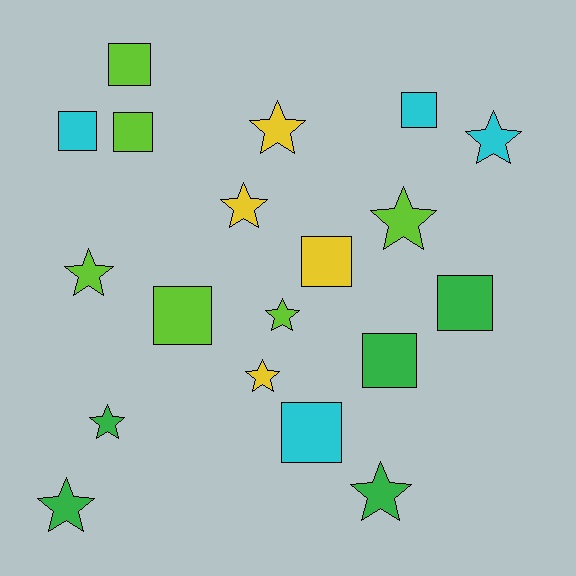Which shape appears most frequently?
Star, with 10 objects.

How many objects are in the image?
There are 19 objects.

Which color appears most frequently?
Lime, with 6 objects.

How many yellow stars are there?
There are 3 yellow stars.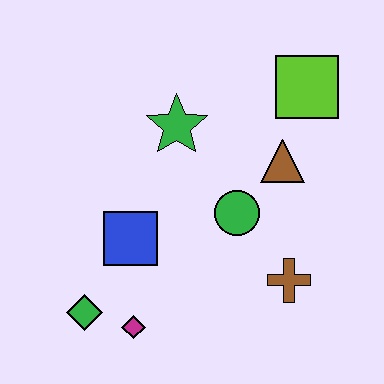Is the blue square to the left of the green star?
Yes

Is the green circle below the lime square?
Yes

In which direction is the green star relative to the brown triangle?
The green star is to the left of the brown triangle.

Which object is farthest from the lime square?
The green diamond is farthest from the lime square.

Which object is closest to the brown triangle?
The green circle is closest to the brown triangle.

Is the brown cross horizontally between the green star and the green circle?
No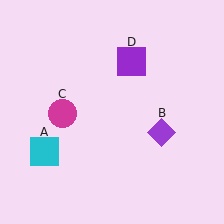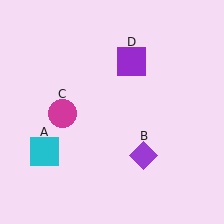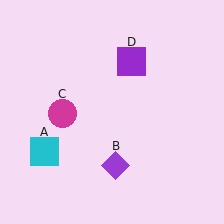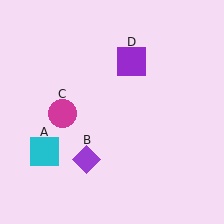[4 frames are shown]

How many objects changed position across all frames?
1 object changed position: purple diamond (object B).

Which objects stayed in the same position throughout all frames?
Cyan square (object A) and magenta circle (object C) and purple square (object D) remained stationary.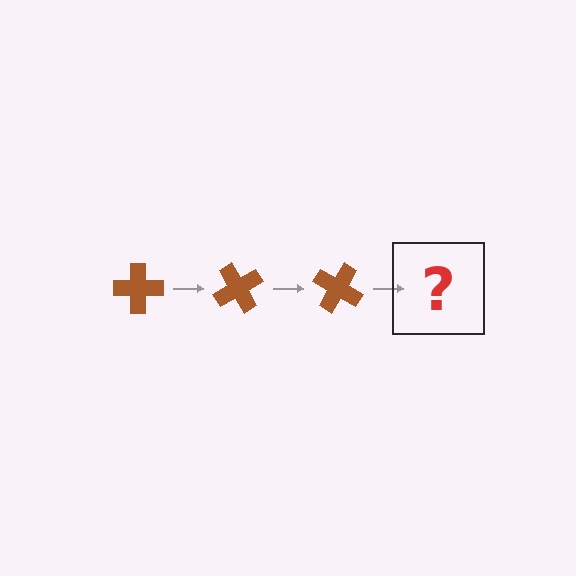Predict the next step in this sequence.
The next step is a brown cross rotated 180 degrees.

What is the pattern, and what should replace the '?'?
The pattern is that the cross rotates 60 degrees each step. The '?' should be a brown cross rotated 180 degrees.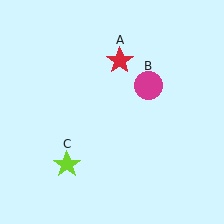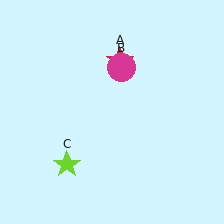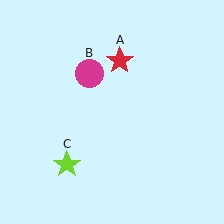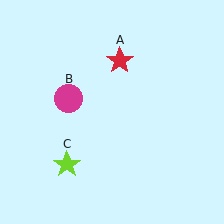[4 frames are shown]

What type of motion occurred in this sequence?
The magenta circle (object B) rotated counterclockwise around the center of the scene.